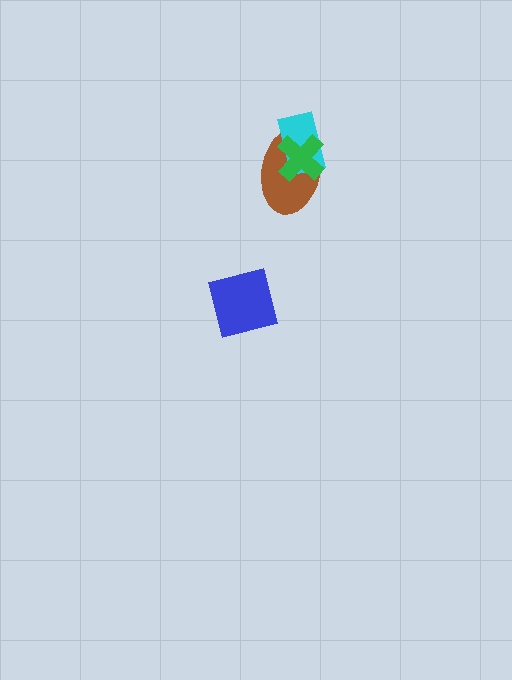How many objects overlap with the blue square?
0 objects overlap with the blue square.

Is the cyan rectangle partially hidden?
Yes, it is partially covered by another shape.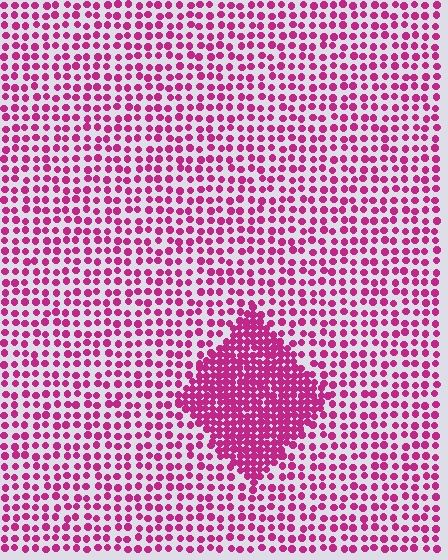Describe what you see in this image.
The image contains small magenta elements arranged at two different densities. A diamond-shaped region is visible where the elements are more densely packed than the surrounding area.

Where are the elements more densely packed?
The elements are more densely packed inside the diamond boundary.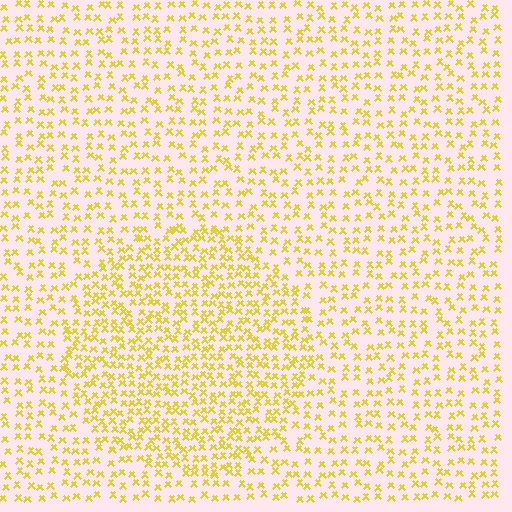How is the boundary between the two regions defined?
The boundary is defined by a change in element density (approximately 1.7x ratio). All elements are the same color, size, and shape.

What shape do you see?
I see a circle.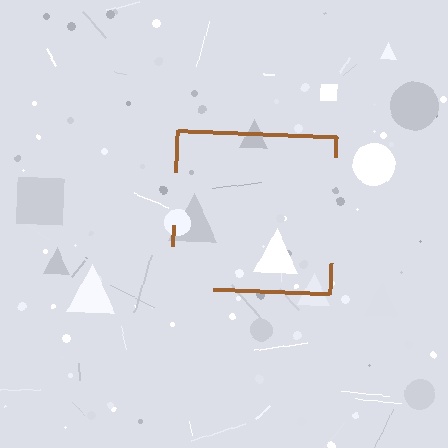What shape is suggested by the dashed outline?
The dashed outline suggests a square.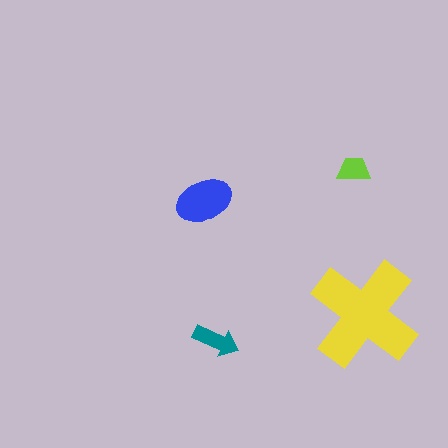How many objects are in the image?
There are 4 objects in the image.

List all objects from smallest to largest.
The lime trapezoid, the teal arrow, the blue ellipse, the yellow cross.